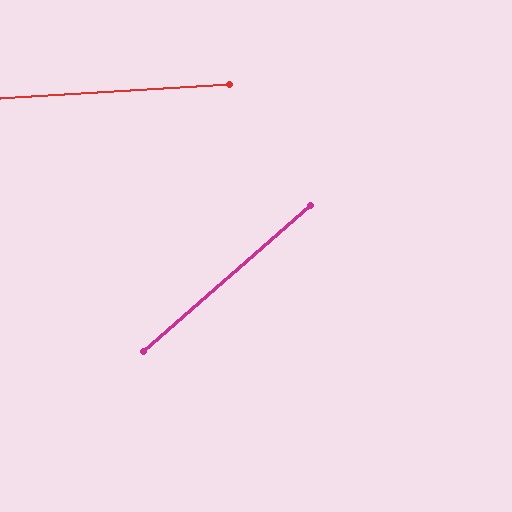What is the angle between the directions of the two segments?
Approximately 38 degrees.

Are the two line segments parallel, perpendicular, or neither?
Neither parallel nor perpendicular — they differ by about 38°.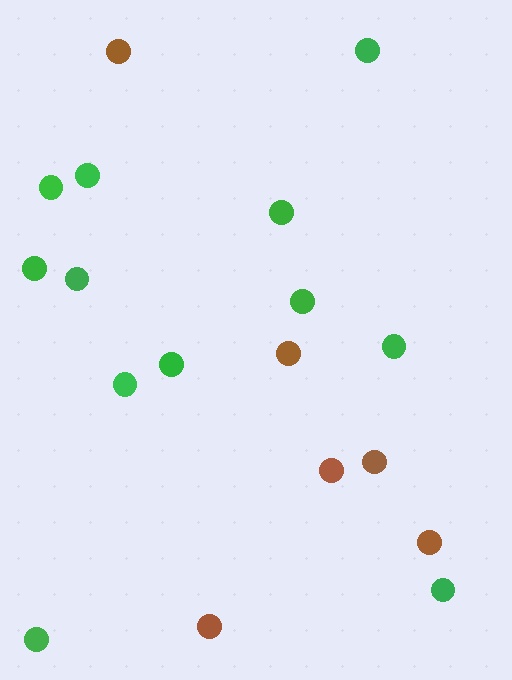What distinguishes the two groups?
There are 2 groups: one group of green circles (12) and one group of brown circles (6).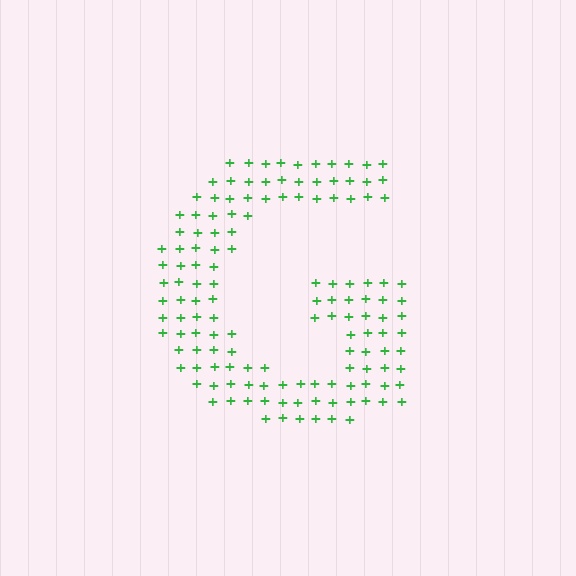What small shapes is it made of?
It is made of small plus signs.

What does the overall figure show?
The overall figure shows the letter G.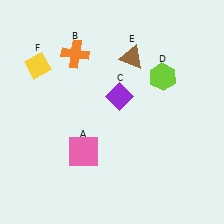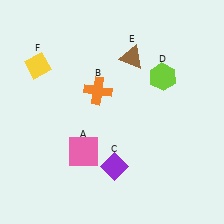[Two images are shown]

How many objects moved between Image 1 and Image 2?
2 objects moved between the two images.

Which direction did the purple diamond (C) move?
The purple diamond (C) moved down.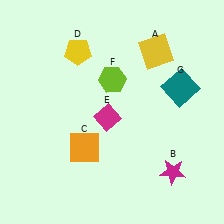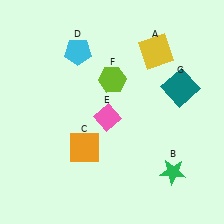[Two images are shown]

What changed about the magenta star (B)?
In Image 1, B is magenta. In Image 2, it changed to green.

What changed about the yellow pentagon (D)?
In Image 1, D is yellow. In Image 2, it changed to cyan.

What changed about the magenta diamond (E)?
In Image 1, E is magenta. In Image 2, it changed to pink.